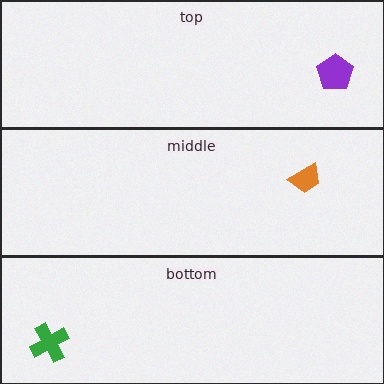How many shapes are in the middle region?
1.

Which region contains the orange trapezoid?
The middle region.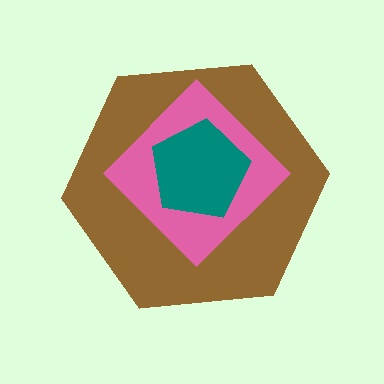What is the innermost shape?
The teal pentagon.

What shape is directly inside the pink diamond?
The teal pentagon.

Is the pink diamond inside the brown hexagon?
Yes.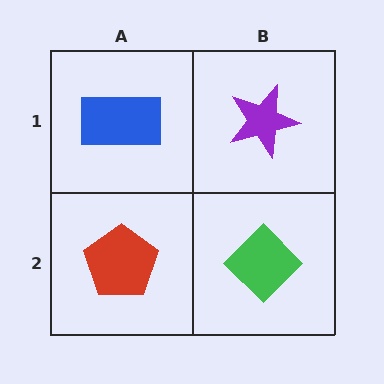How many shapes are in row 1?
2 shapes.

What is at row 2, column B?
A green diamond.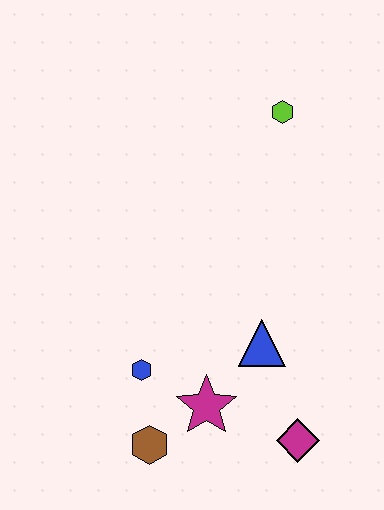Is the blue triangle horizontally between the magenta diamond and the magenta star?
Yes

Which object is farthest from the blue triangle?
The lime hexagon is farthest from the blue triangle.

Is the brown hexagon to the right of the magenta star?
No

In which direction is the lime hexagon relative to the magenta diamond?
The lime hexagon is above the magenta diamond.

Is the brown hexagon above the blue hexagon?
No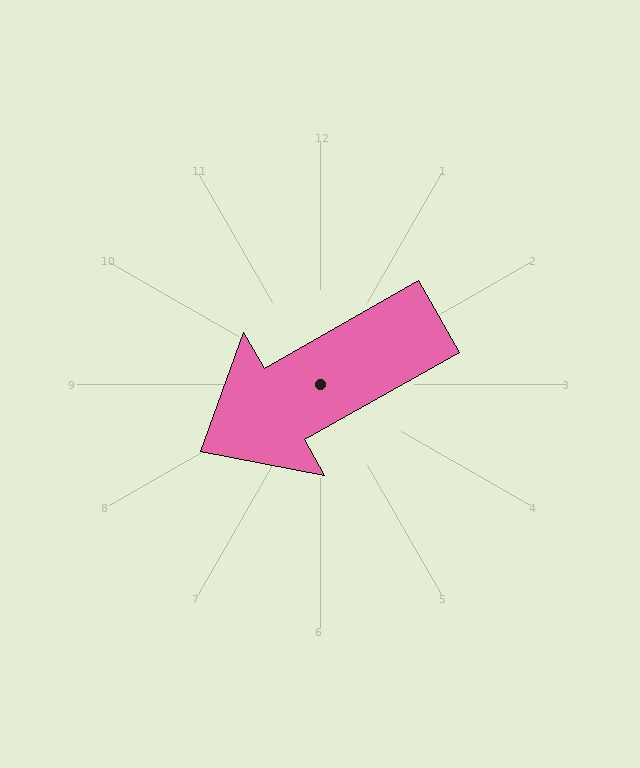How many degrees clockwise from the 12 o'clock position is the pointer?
Approximately 241 degrees.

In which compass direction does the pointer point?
Southwest.